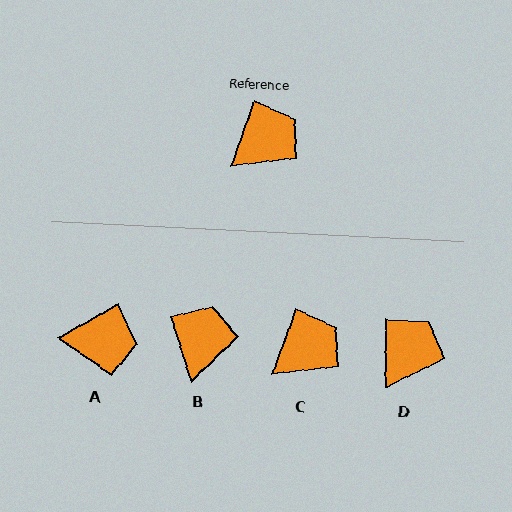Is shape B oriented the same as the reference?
No, it is off by about 37 degrees.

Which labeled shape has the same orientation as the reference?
C.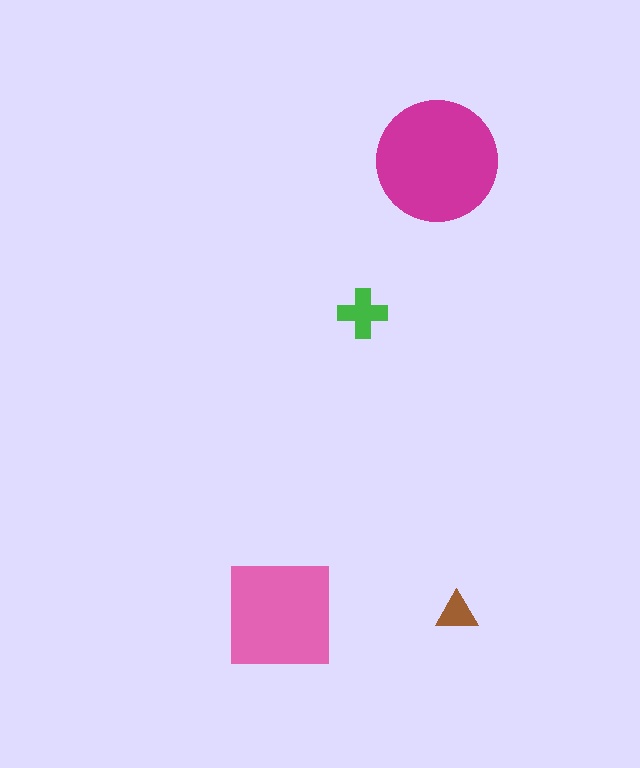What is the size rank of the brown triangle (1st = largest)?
4th.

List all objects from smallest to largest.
The brown triangle, the green cross, the pink square, the magenta circle.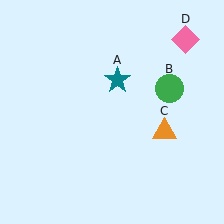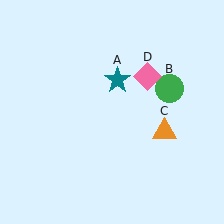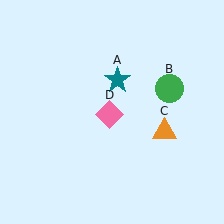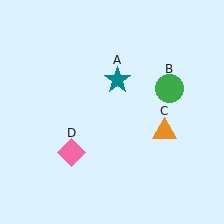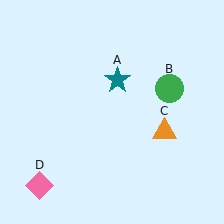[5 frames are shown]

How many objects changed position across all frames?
1 object changed position: pink diamond (object D).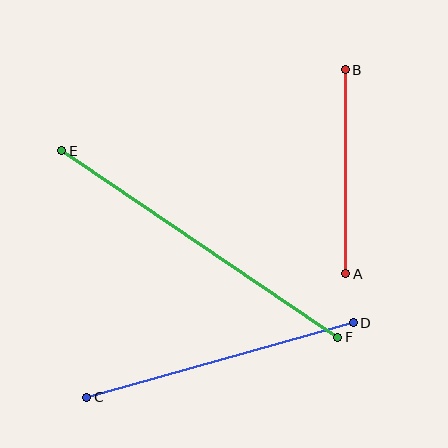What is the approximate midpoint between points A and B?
The midpoint is at approximately (345, 172) pixels.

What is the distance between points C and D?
The distance is approximately 277 pixels.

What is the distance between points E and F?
The distance is approximately 333 pixels.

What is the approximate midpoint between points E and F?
The midpoint is at approximately (200, 244) pixels.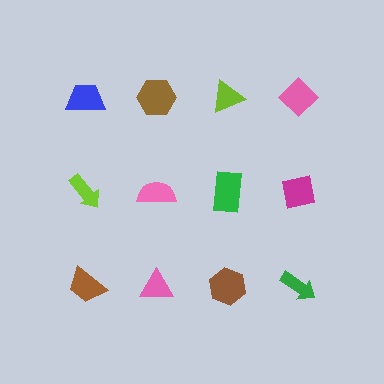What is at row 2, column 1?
A lime arrow.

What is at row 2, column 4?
A magenta square.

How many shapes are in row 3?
4 shapes.